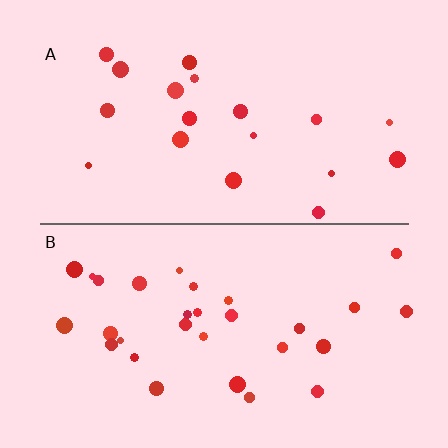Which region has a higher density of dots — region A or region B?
B (the bottom).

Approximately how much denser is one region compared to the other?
Approximately 1.6× — region B over region A.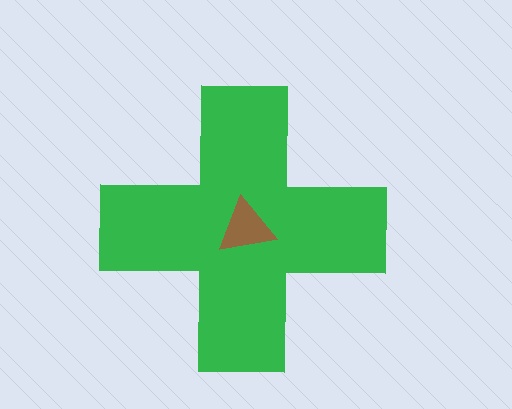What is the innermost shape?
The brown triangle.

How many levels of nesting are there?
2.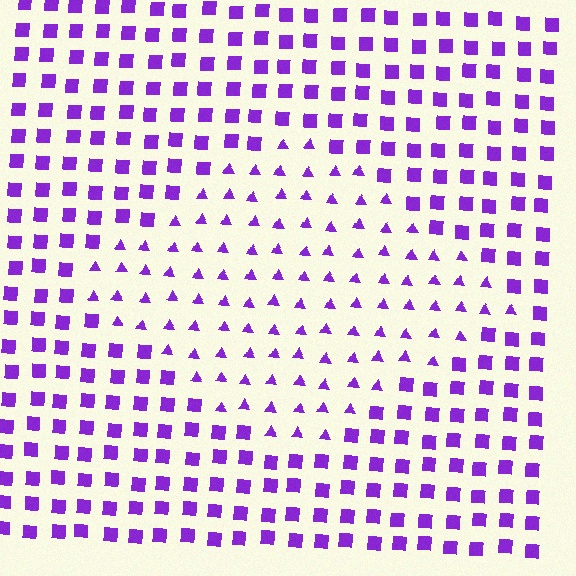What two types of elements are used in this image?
The image uses triangles inside the diamond region and squares outside it.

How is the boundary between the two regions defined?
The boundary is defined by a change in element shape: triangles inside vs. squares outside. All elements share the same color and spacing.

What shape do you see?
I see a diamond.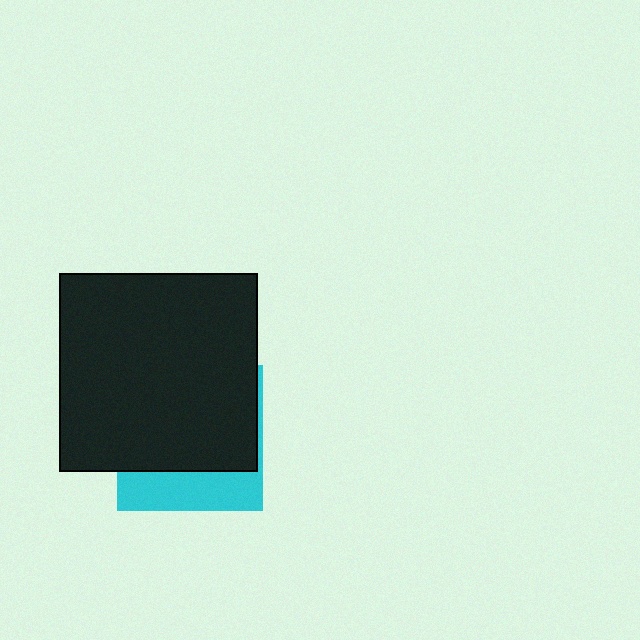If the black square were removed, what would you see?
You would see the complete cyan square.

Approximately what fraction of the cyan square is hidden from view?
Roughly 70% of the cyan square is hidden behind the black square.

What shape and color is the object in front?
The object in front is a black square.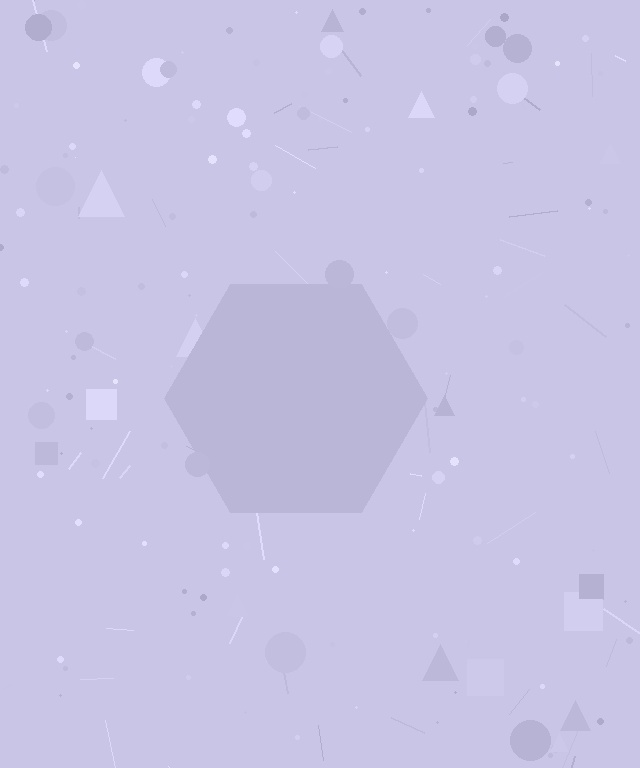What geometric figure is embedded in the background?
A hexagon is embedded in the background.